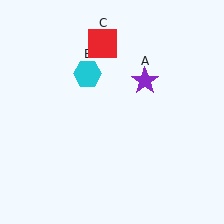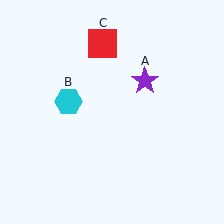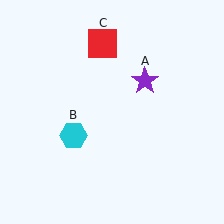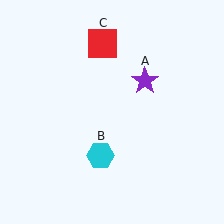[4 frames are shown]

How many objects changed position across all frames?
1 object changed position: cyan hexagon (object B).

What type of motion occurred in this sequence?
The cyan hexagon (object B) rotated counterclockwise around the center of the scene.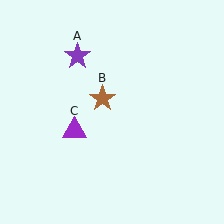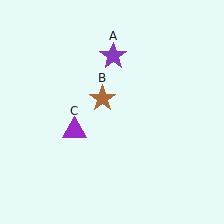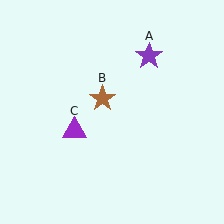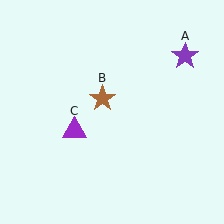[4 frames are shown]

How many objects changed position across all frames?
1 object changed position: purple star (object A).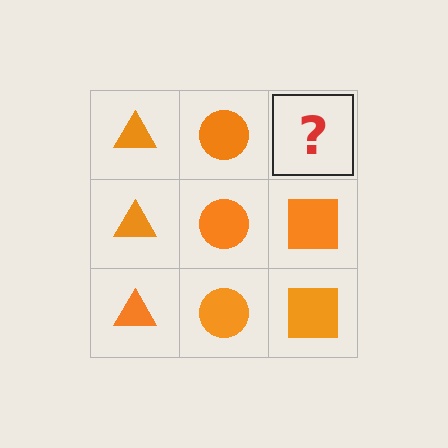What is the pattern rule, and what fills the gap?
The rule is that each column has a consistent shape. The gap should be filled with an orange square.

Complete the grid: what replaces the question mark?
The question mark should be replaced with an orange square.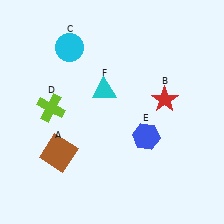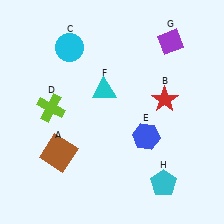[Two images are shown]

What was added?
A purple diamond (G), a cyan pentagon (H) were added in Image 2.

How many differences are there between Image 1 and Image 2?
There are 2 differences between the two images.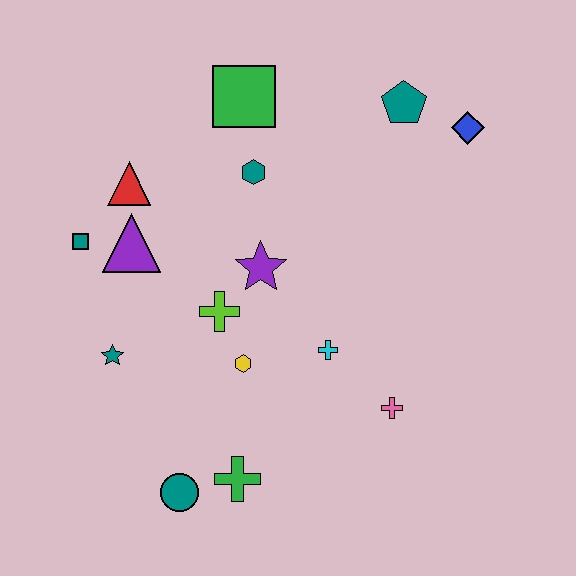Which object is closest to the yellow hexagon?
The lime cross is closest to the yellow hexagon.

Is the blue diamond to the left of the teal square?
No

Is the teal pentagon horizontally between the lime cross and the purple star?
No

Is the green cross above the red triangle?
No